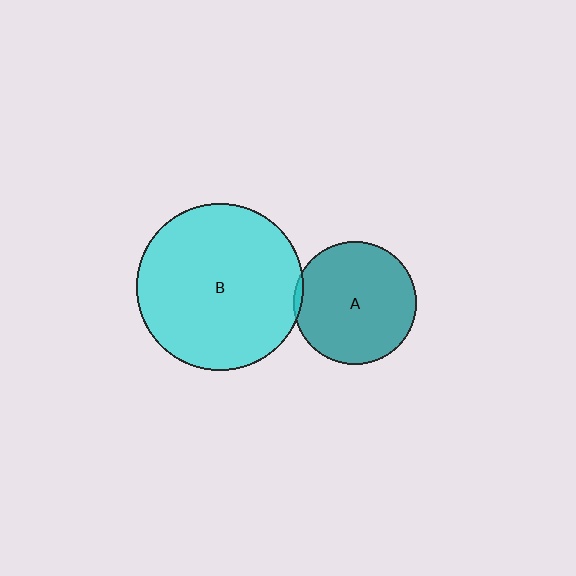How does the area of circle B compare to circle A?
Approximately 1.8 times.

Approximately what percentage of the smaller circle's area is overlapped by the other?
Approximately 5%.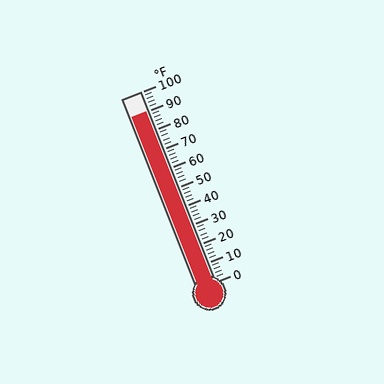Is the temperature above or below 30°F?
The temperature is above 30°F.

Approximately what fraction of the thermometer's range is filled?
The thermometer is filled to approximately 90% of its range.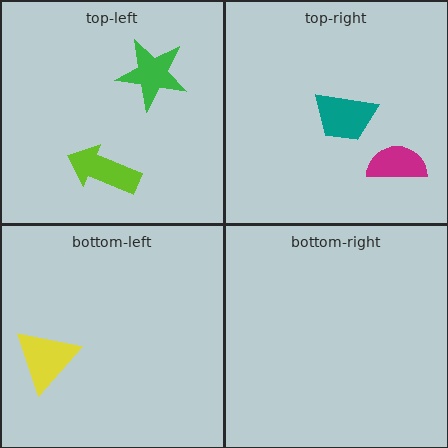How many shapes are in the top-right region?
2.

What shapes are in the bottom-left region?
The yellow triangle.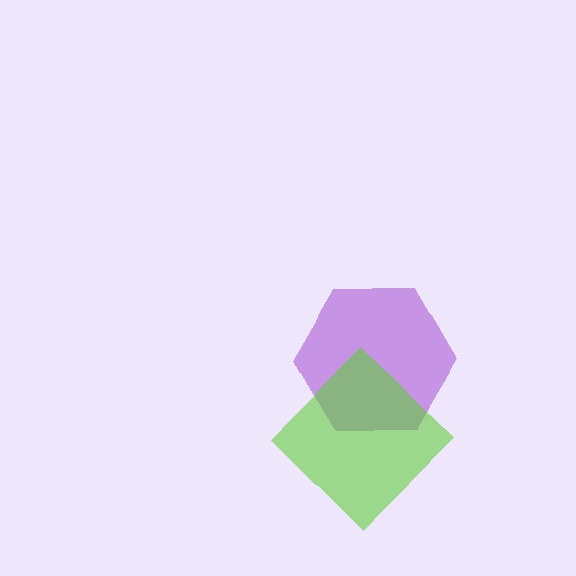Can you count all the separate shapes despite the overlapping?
Yes, there are 2 separate shapes.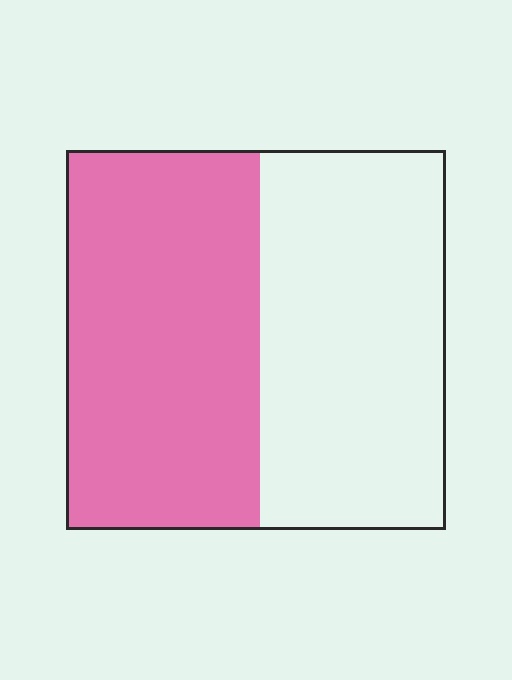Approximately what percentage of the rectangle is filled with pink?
Approximately 50%.